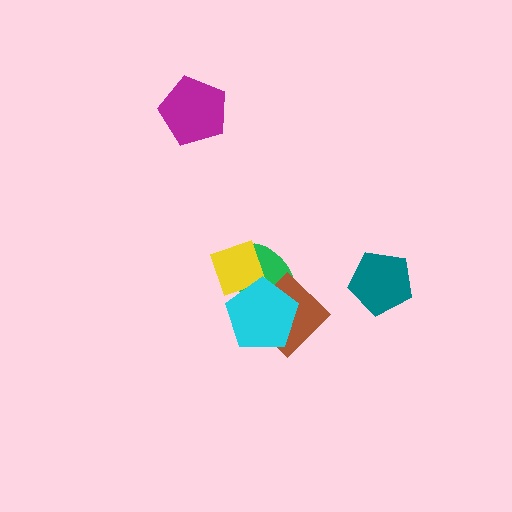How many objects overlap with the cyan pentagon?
3 objects overlap with the cyan pentagon.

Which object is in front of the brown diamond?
The cyan pentagon is in front of the brown diamond.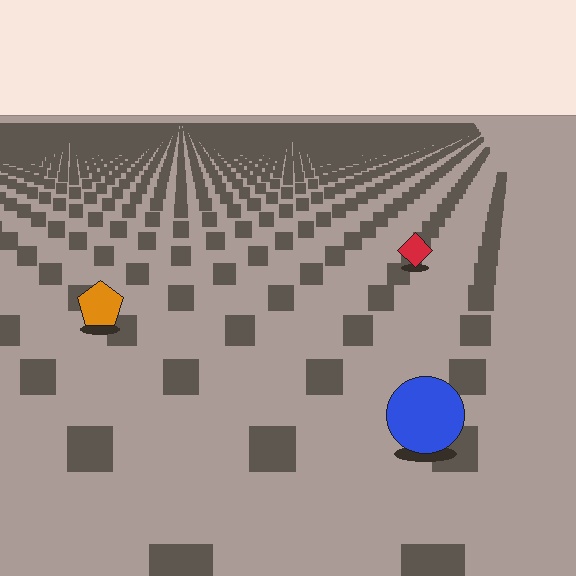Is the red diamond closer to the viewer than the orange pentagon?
No. The orange pentagon is closer — you can tell from the texture gradient: the ground texture is coarser near it.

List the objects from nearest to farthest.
From nearest to farthest: the blue circle, the orange pentagon, the red diamond.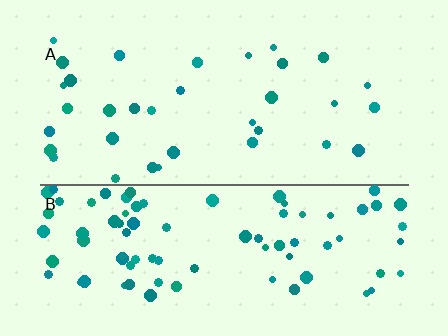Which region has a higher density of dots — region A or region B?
B (the bottom).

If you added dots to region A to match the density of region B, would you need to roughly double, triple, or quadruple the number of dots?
Approximately double.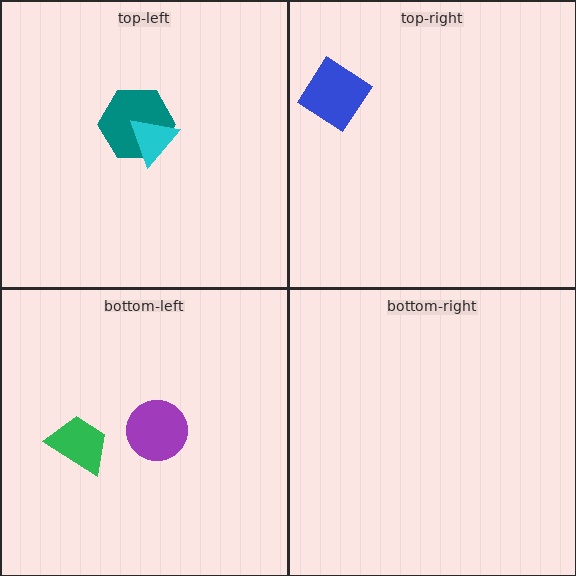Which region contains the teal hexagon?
The top-left region.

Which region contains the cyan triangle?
The top-left region.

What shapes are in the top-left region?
The teal hexagon, the cyan triangle.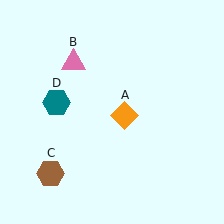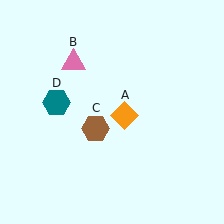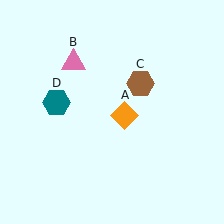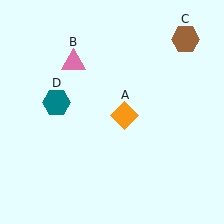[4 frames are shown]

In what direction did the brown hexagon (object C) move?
The brown hexagon (object C) moved up and to the right.